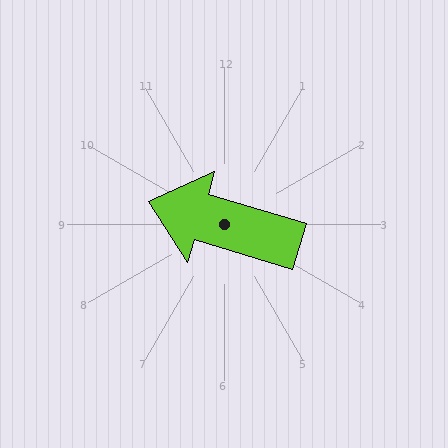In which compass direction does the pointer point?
West.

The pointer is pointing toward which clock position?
Roughly 10 o'clock.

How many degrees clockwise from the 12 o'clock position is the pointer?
Approximately 287 degrees.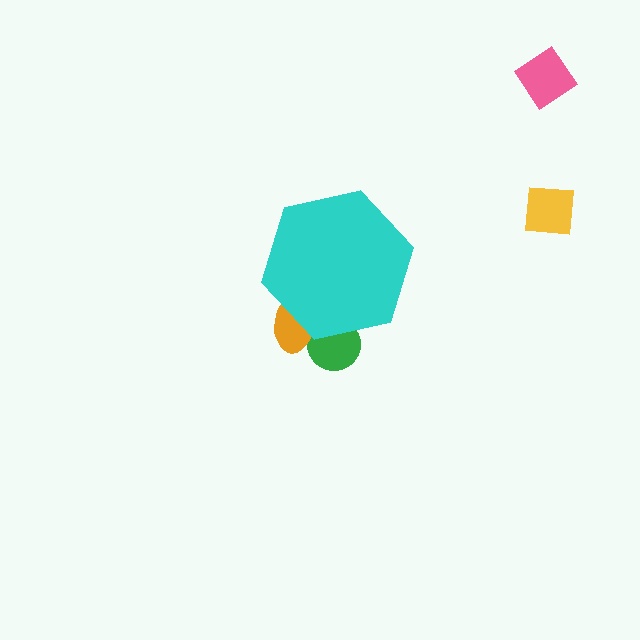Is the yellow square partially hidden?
No, the yellow square is fully visible.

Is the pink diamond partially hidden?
No, the pink diamond is fully visible.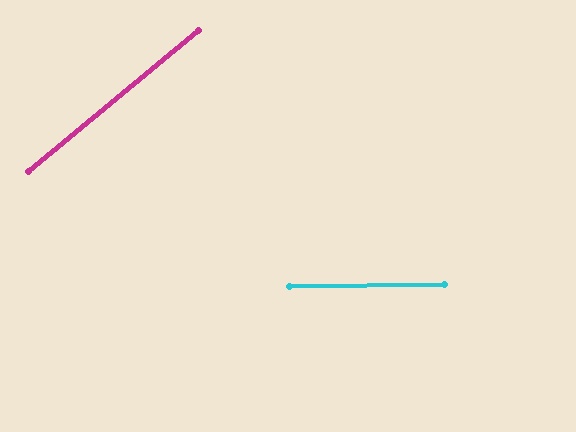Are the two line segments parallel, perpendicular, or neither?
Neither parallel nor perpendicular — they differ by about 39°.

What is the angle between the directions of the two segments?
Approximately 39 degrees.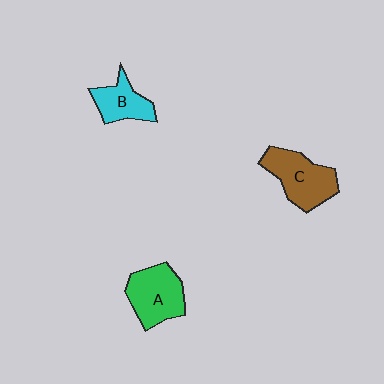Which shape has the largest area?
Shape C (brown).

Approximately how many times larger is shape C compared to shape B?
Approximately 1.5 times.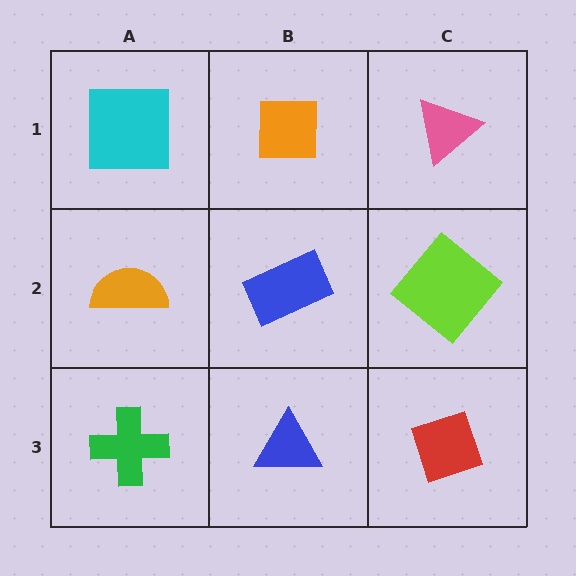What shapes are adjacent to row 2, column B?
An orange square (row 1, column B), a blue triangle (row 3, column B), an orange semicircle (row 2, column A), a lime diamond (row 2, column C).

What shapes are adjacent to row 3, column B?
A blue rectangle (row 2, column B), a green cross (row 3, column A), a red diamond (row 3, column C).